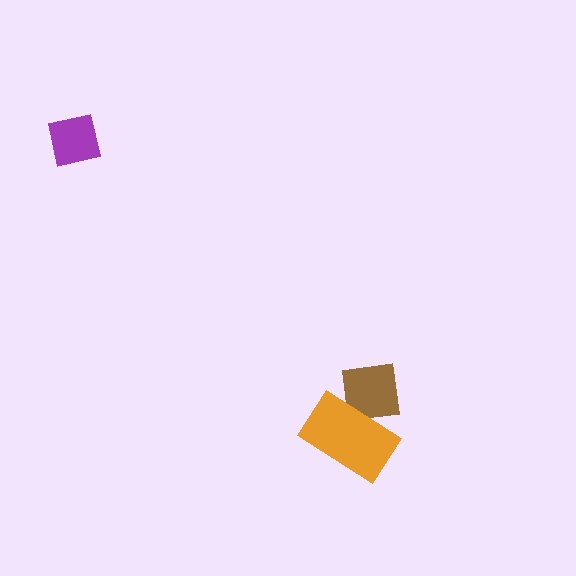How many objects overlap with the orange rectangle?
1 object overlaps with the orange rectangle.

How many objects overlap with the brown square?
1 object overlaps with the brown square.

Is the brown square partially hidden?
Yes, it is partially covered by another shape.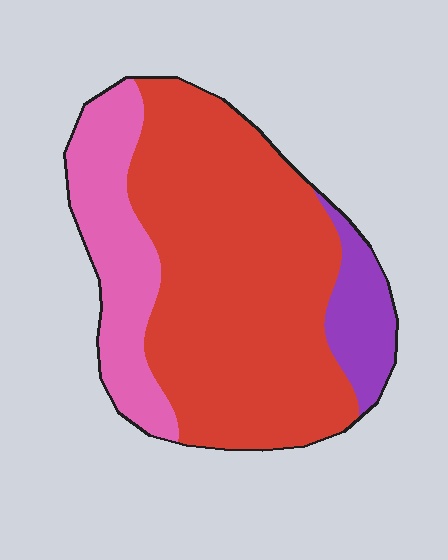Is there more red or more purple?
Red.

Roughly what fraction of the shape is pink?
Pink covers about 25% of the shape.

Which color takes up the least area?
Purple, at roughly 10%.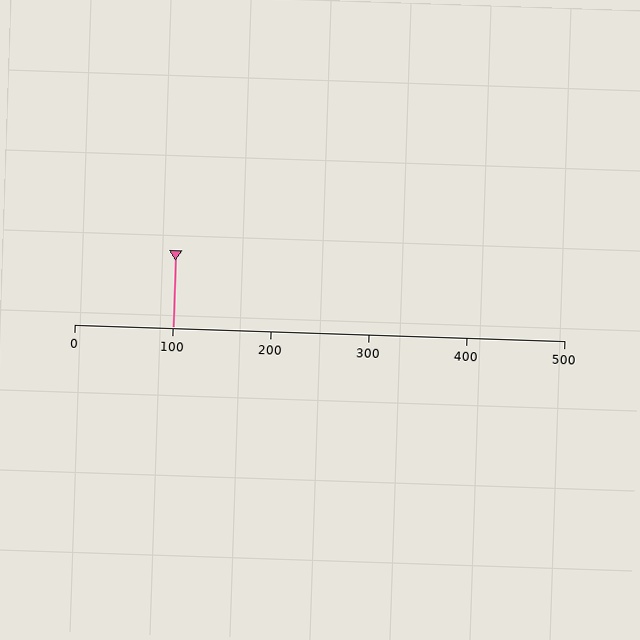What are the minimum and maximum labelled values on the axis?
The axis runs from 0 to 500.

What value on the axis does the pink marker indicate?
The marker indicates approximately 100.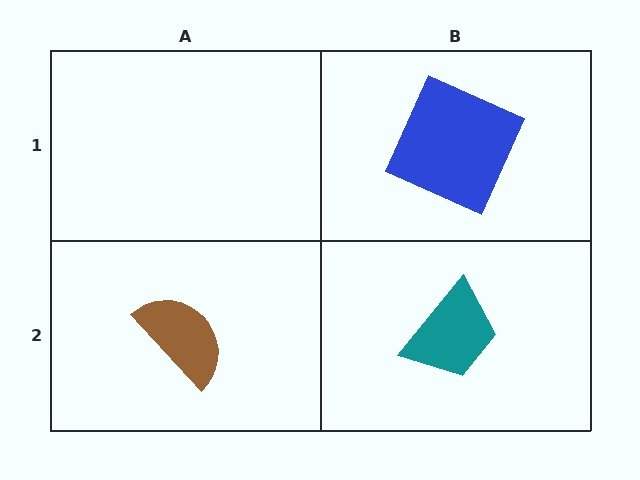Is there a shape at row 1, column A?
No, that cell is empty.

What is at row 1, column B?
A blue square.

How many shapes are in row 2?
2 shapes.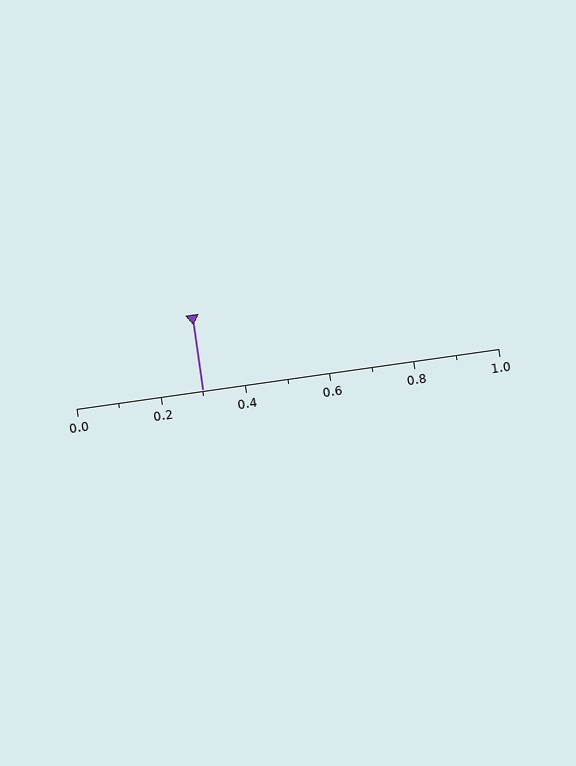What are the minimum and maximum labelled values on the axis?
The axis runs from 0.0 to 1.0.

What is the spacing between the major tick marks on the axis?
The major ticks are spaced 0.2 apart.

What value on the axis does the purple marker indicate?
The marker indicates approximately 0.3.